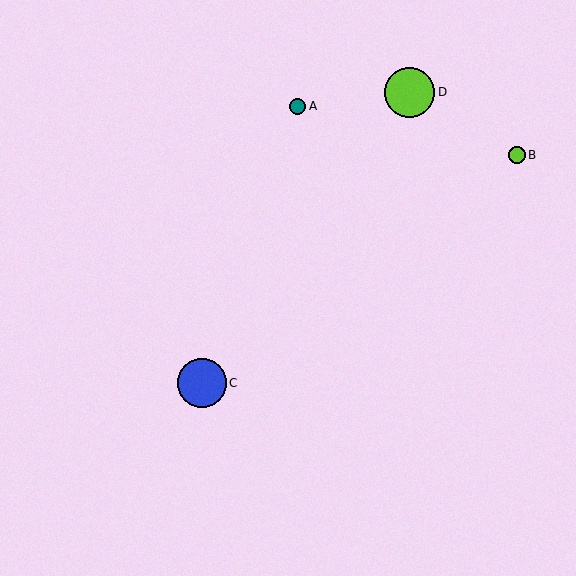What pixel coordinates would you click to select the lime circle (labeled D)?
Click at (410, 92) to select the lime circle D.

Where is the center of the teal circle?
The center of the teal circle is at (298, 106).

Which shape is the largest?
The lime circle (labeled D) is the largest.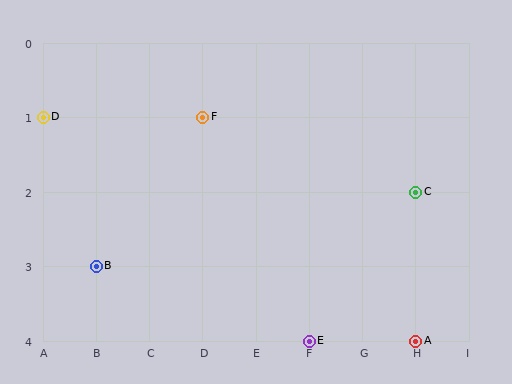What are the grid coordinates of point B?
Point B is at grid coordinates (B, 3).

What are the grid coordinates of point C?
Point C is at grid coordinates (H, 2).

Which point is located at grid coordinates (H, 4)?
Point A is at (H, 4).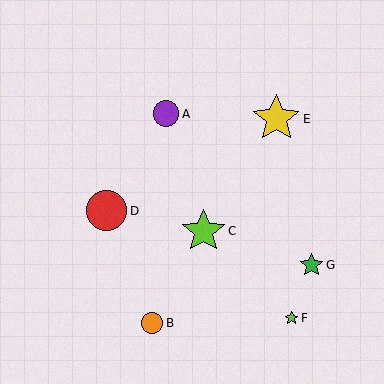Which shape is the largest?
The yellow star (labeled E) is the largest.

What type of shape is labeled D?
Shape D is a red circle.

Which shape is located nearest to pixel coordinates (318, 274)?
The green star (labeled G) at (311, 265) is nearest to that location.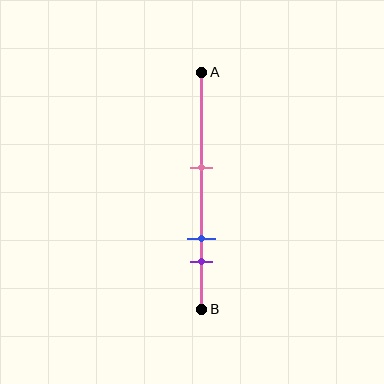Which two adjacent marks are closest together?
The blue and purple marks are the closest adjacent pair.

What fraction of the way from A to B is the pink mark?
The pink mark is approximately 40% (0.4) of the way from A to B.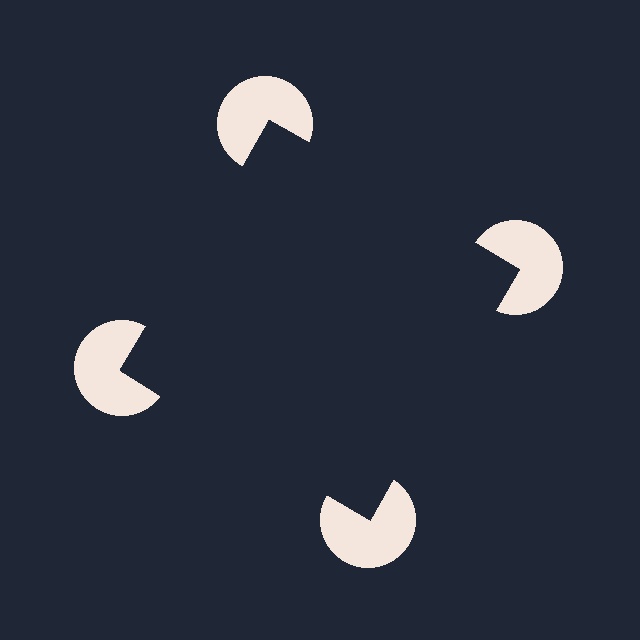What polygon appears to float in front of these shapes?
An illusory square — its edges are inferred from the aligned wedge cuts in the pac-man discs, not physically drawn.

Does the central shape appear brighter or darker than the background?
It typically appears slightly darker than the background, even though no actual brightness change is drawn.